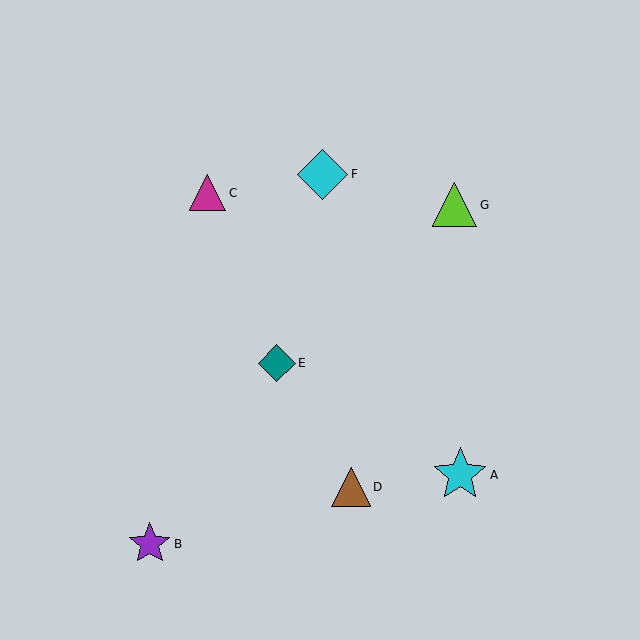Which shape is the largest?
The cyan star (labeled A) is the largest.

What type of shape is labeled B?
Shape B is a purple star.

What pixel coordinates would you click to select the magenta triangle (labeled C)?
Click at (208, 193) to select the magenta triangle C.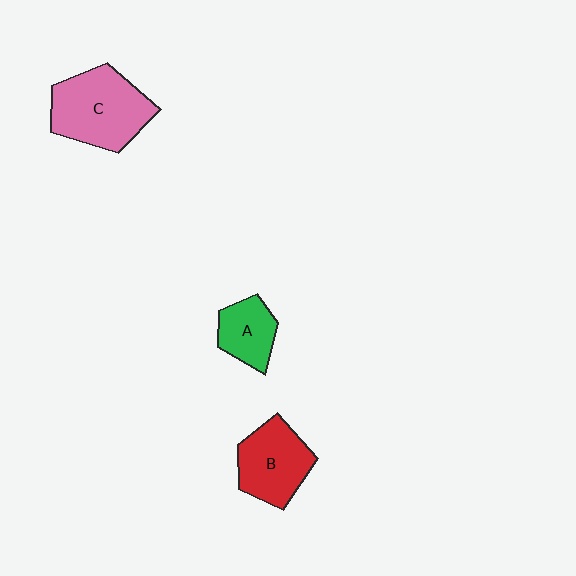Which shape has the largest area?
Shape C (pink).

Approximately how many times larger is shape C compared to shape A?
Approximately 2.0 times.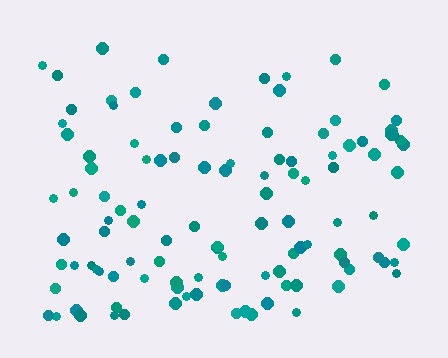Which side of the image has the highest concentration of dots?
The bottom.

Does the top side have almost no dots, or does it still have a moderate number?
Still a moderate number, just noticeably fewer than the bottom.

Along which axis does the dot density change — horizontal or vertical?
Vertical.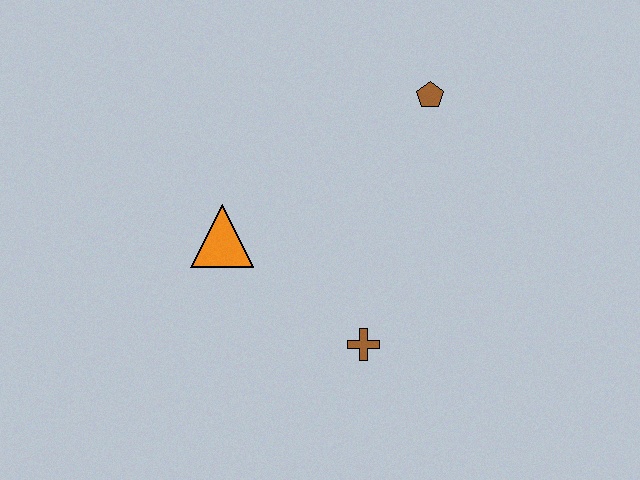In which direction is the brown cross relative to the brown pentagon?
The brown cross is below the brown pentagon.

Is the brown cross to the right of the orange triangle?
Yes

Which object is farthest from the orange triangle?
The brown pentagon is farthest from the orange triangle.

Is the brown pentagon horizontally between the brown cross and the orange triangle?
No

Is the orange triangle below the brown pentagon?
Yes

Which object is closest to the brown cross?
The orange triangle is closest to the brown cross.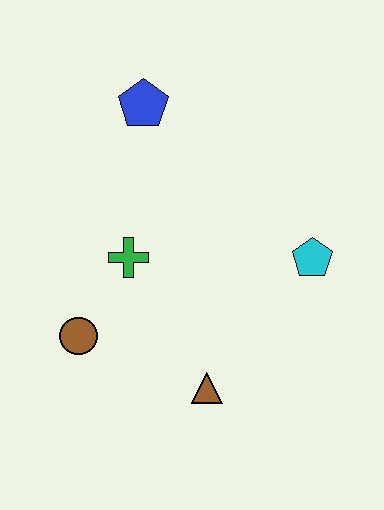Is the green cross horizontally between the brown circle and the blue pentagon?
Yes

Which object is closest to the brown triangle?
The brown circle is closest to the brown triangle.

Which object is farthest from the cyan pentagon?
The brown circle is farthest from the cyan pentagon.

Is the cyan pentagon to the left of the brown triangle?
No